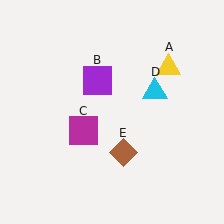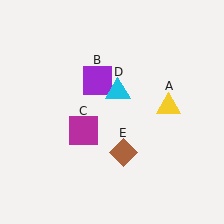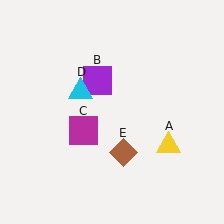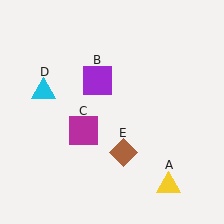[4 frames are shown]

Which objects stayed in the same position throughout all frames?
Purple square (object B) and magenta square (object C) and brown diamond (object E) remained stationary.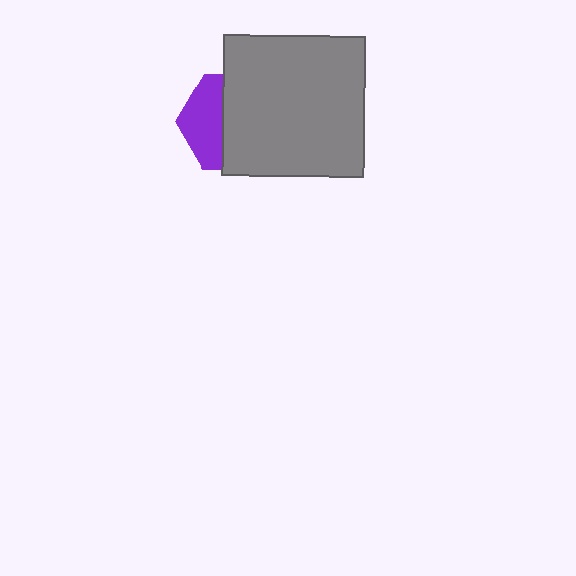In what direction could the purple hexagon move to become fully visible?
The purple hexagon could move left. That would shift it out from behind the gray square entirely.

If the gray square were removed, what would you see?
You would see the complete purple hexagon.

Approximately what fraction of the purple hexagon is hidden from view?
Roughly 61% of the purple hexagon is hidden behind the gray square.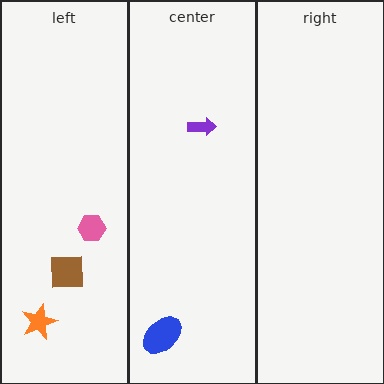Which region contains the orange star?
The left region.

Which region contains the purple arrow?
The center region.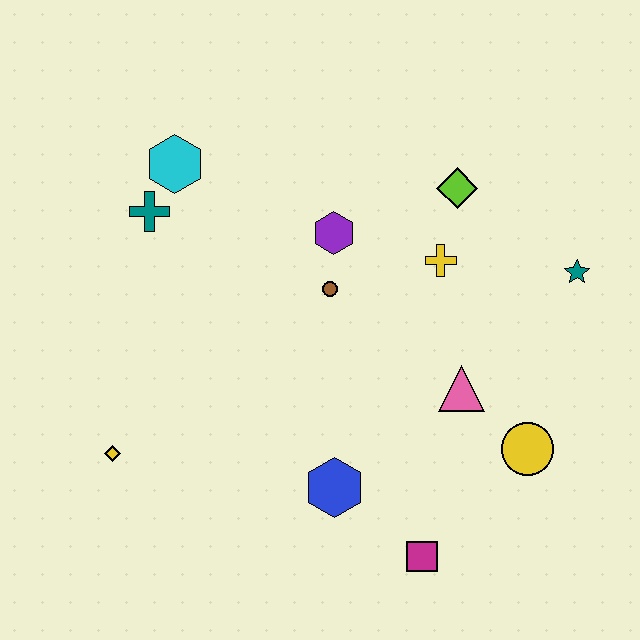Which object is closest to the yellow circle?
The pink triangle is closest to the yellow circle.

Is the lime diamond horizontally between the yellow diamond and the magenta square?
No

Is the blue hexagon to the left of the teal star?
Yes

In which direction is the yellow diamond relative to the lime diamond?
The yellow diamond is to the left of the lime diamond.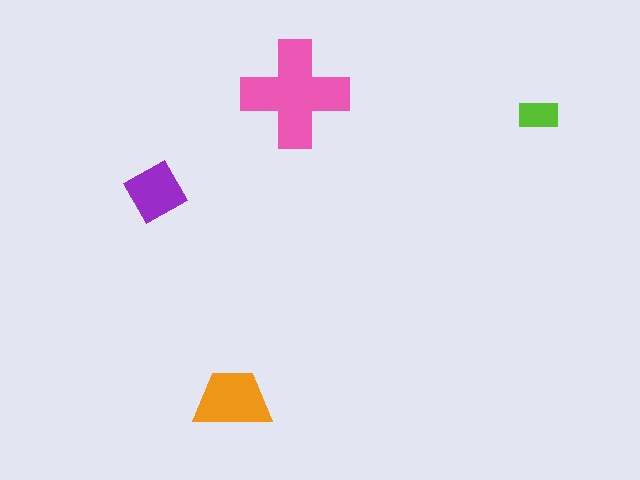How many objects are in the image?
There are 4 objects in the image.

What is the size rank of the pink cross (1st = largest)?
1st.